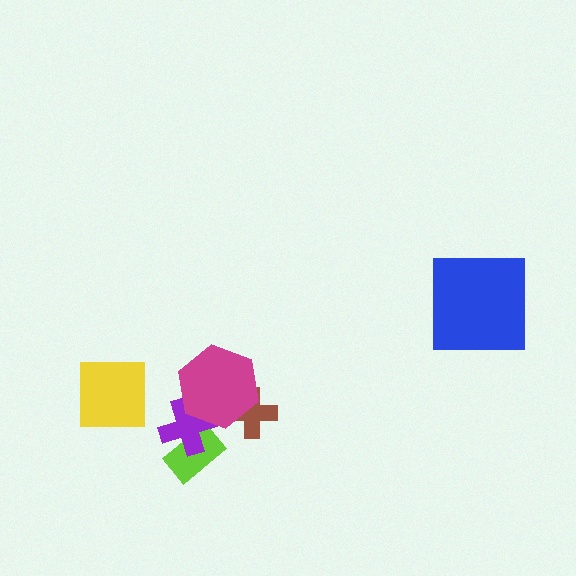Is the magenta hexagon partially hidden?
No, no other shape covers it.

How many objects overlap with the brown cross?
1 object overlaps with the brown cross.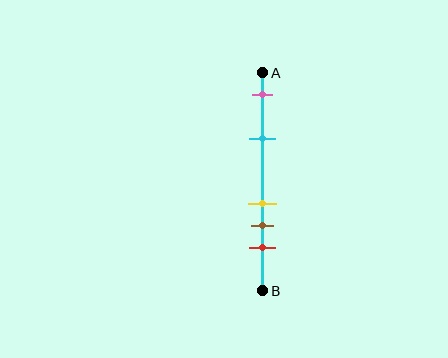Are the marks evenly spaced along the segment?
No, the marks are not evenly spaced.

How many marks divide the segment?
There are 5 marks dividing the segment.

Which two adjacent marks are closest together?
The yellow and brown marks are the closest adjacent pair.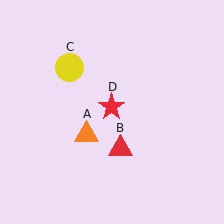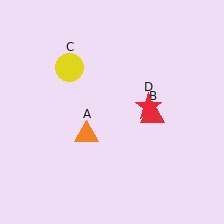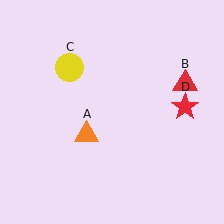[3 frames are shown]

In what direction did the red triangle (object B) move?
The red triangle (object B) moved up and to the right.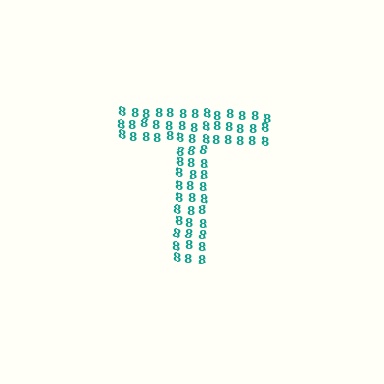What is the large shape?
The large shape is the letter T.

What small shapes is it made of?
It is made of small digit 8's.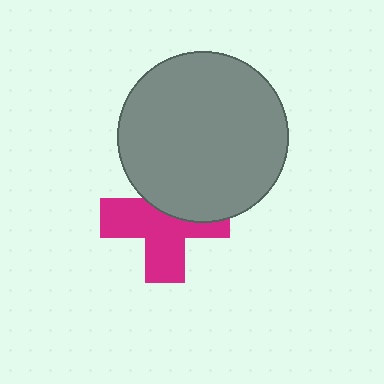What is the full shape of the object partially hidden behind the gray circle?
The partially hidden object is a magenta cross.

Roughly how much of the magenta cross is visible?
About half of it is visible (roughly 60%).